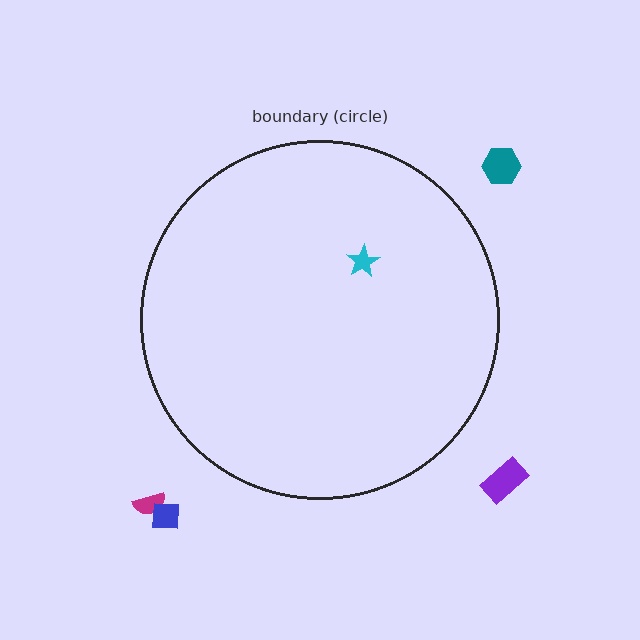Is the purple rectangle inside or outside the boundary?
Outside.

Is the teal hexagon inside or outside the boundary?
Outside.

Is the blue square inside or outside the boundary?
Outside.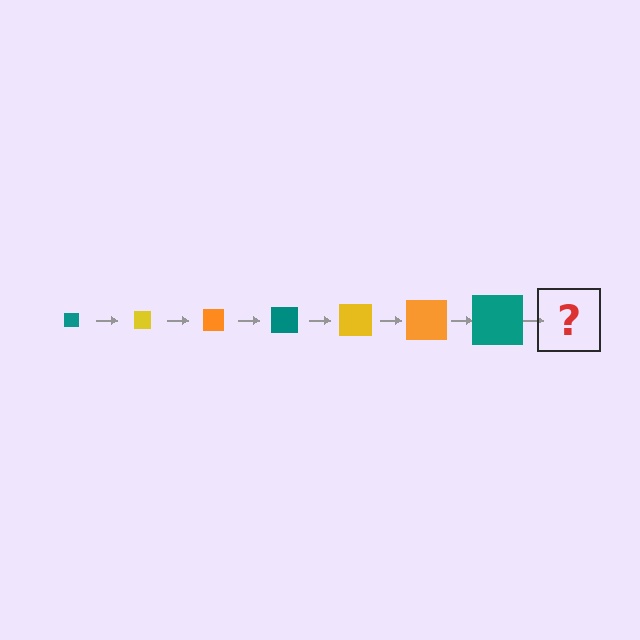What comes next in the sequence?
The next element should be a yellow square, larger than the previous one.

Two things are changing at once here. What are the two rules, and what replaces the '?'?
The two rules are that the square grows larger each step and the color cycles through teal, yellow, and orange. The '?' should be a yellow square, larger than the previous one.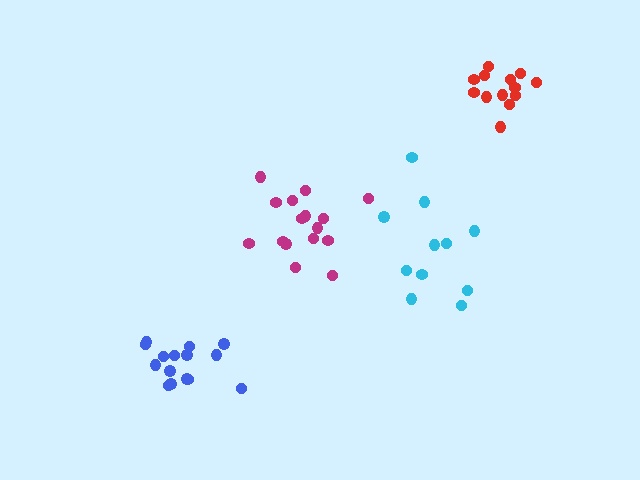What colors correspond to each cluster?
The clusters are colored: magenta, blue, cyan, red.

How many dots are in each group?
Group 1: 16 dots, Group 2: 15 dots, Group 3: 11 dots, Group 4: 13 dots (55 total).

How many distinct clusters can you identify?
There are 4 distinct clusters.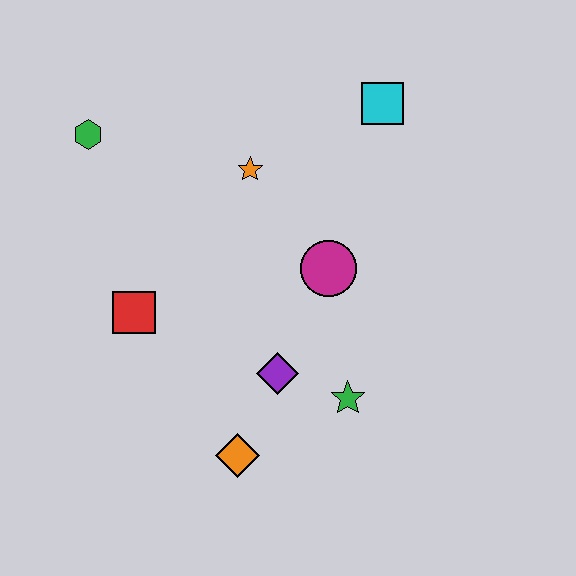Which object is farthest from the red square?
The cyan square is farthest from the red square.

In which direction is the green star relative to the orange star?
The green star is below the orange star.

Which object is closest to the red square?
The purple diamond is closest to the red square.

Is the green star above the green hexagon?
No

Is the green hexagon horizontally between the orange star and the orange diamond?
No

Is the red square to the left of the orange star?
Yes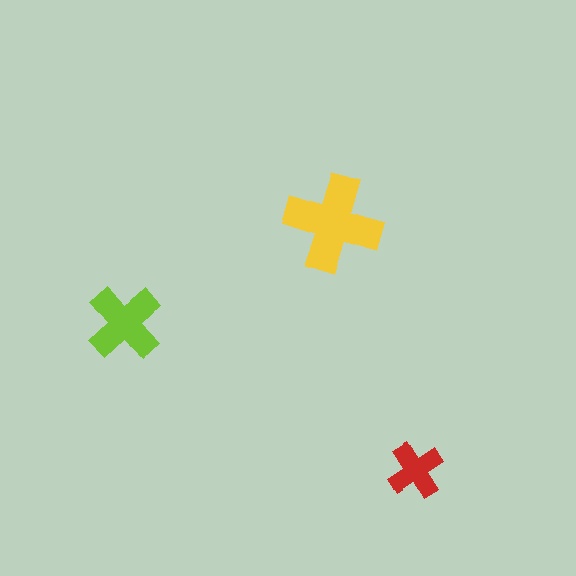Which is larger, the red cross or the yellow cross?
The yellow one.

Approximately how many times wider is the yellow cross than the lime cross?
About 1.5 times wider.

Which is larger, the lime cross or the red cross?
The lime one.